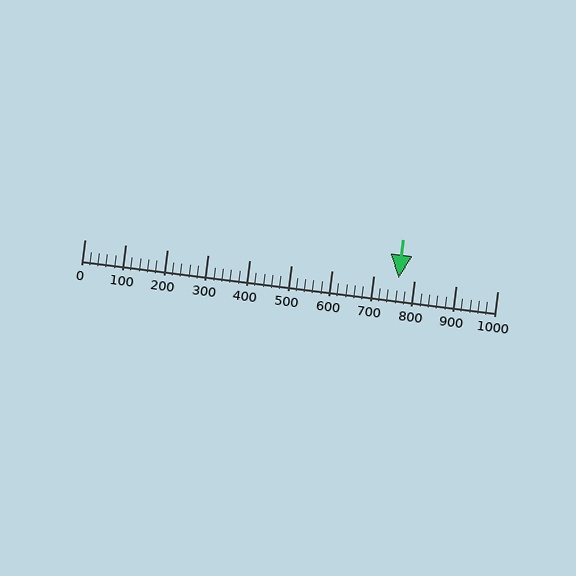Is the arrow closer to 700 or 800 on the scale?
The arrow is closer to 800.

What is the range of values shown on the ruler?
The ruler shows values from 0 to 1000.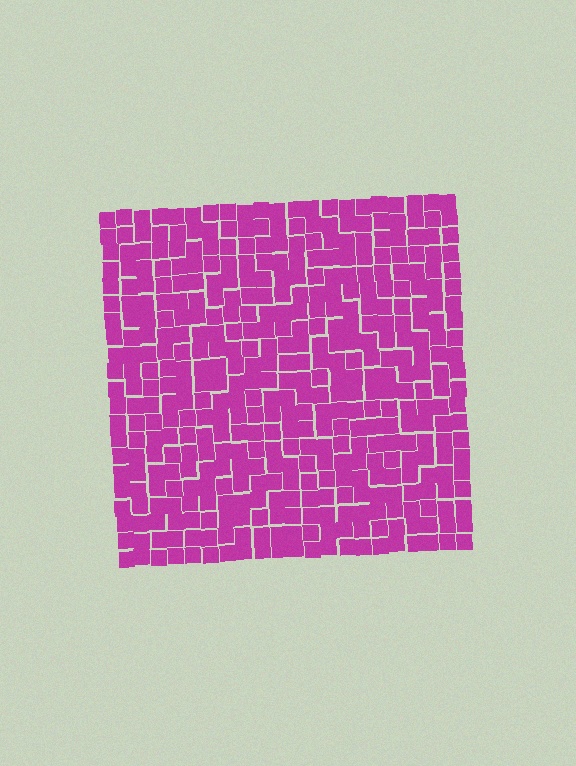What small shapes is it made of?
It is made of small squares.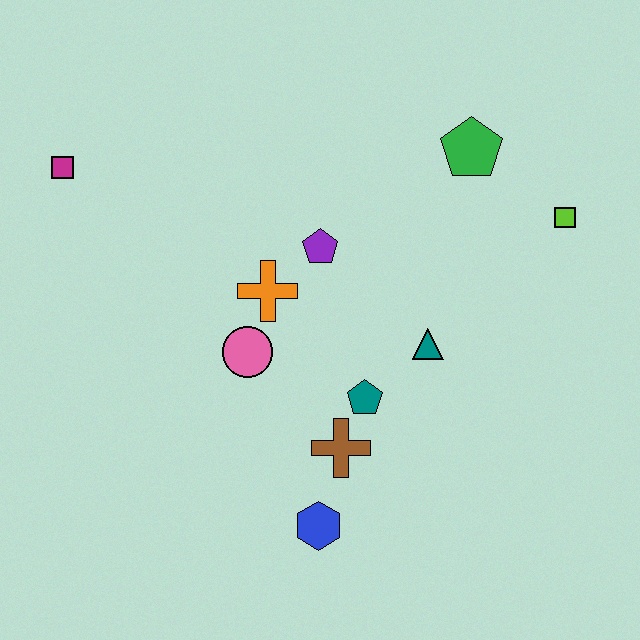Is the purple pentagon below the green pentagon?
Yes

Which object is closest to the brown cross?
The teal pentagon is closest to the brown cross.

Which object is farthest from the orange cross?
The lime square is farthest from the orange cross.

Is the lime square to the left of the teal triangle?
No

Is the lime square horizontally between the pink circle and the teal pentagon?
No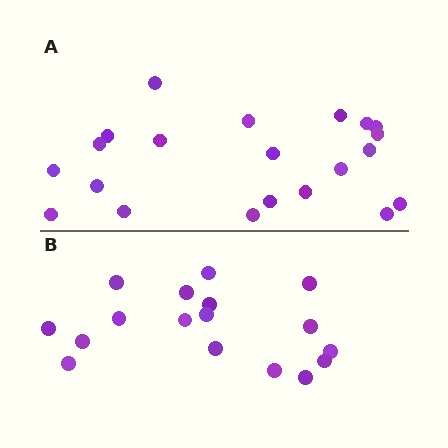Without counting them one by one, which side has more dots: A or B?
Region A (the top region) has more dots.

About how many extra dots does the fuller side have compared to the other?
Region A has about 4 more dots than region B.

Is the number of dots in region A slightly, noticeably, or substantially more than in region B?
Region A has only slightly more — the two regions are fairly close. The ratio is roughly 1.2 to 1.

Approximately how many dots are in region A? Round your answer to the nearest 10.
About 20 dots. (The exact count is 21, which rounds to 20.)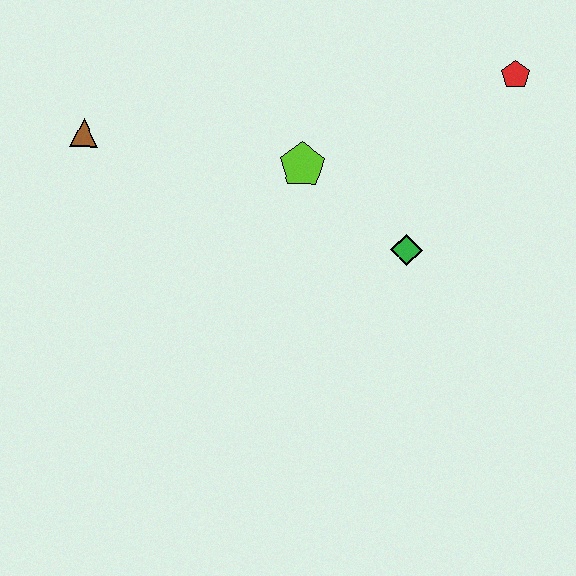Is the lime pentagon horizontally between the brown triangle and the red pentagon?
Yes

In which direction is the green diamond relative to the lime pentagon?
The green diamond is to the right of the lime pentagon.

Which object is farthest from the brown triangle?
The red pentagon is farthest from the brown triangle.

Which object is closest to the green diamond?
The lime pentagon is closest to the green diamond.